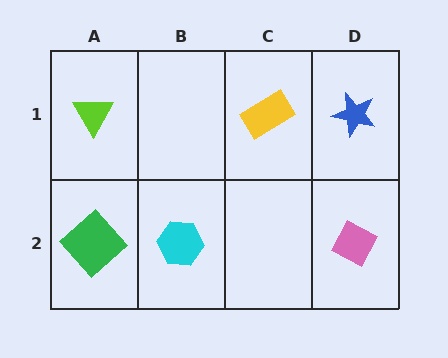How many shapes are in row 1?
3 shapes.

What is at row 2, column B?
A cyan hexagon.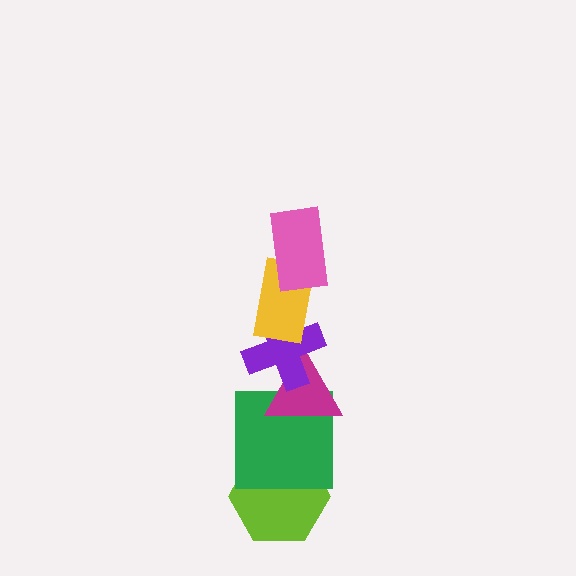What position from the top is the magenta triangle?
The magenta triangle is 4th from the top.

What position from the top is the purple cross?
The purple cross is 3rd from the top.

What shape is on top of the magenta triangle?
The purple cross is on top of the magenta triangle.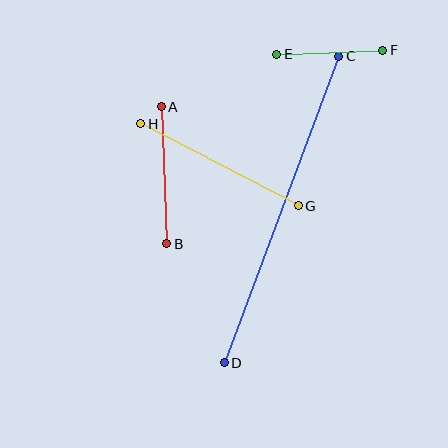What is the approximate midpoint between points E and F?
The midpoint is at approximately (330, 52) pixels.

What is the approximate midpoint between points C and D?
The midpoint is at approximately (282, 209) pixels.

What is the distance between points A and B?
The distance is approximately 137 pixels.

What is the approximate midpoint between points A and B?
The midpoint is at approximately (164, 175) pixels.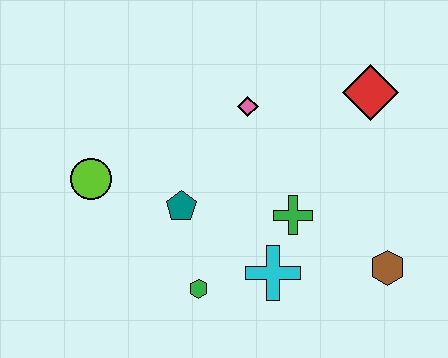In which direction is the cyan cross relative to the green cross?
The cyan cross is below the green cross.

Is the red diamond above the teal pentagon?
Yes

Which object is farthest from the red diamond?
The lime circle is farthest from the red diamond.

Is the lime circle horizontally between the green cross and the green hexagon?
No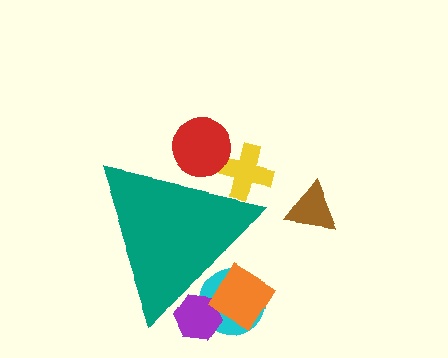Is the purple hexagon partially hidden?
Yes, the purple hexagon is partially hidden behind the teal triangle.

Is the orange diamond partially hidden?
Yes, the orange diamond is partially hidden behind the teal triangle.